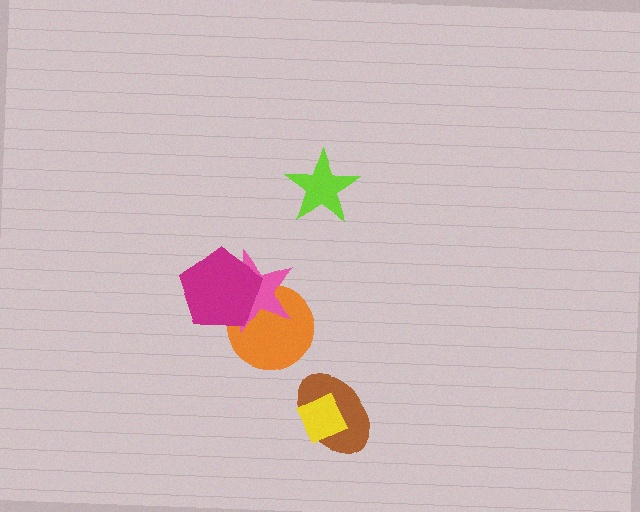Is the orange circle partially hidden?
Yes, it is partially covered by another shape.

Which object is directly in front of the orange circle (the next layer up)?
The pink star is directly in front of the orange circle.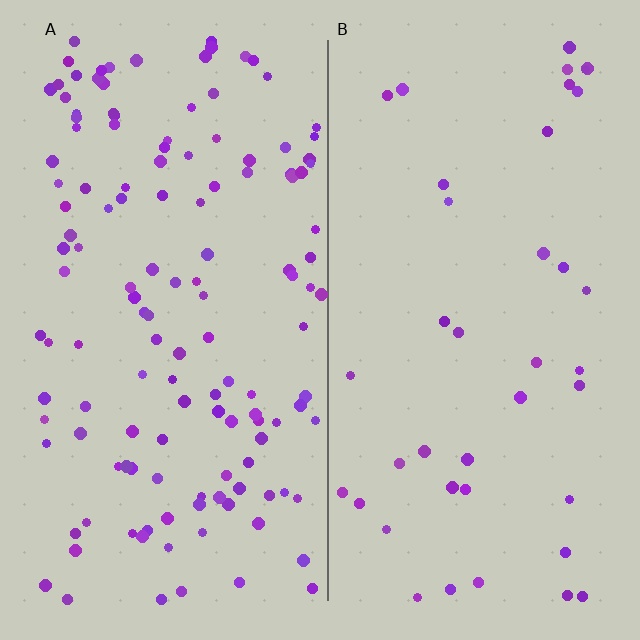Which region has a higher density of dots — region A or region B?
A (the left).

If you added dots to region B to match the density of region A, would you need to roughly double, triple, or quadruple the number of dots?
Approximately triple.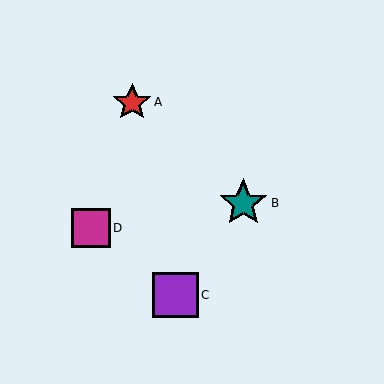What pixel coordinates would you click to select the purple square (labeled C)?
Click at (175, 295) to select the purple square C.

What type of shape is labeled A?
Shape A is a red star.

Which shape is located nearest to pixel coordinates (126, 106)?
The red star (labeled A) at (132, 102) is nearest to that location.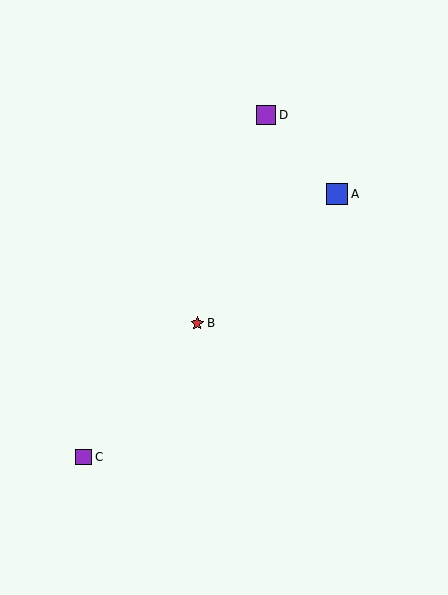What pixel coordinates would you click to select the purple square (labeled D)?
Click at (266, 115) to select the purple square D.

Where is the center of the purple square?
The center of the purple square is at (84, 457).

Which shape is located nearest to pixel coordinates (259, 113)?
The purple square (labeled D) at (266, 115) is nearest to that location.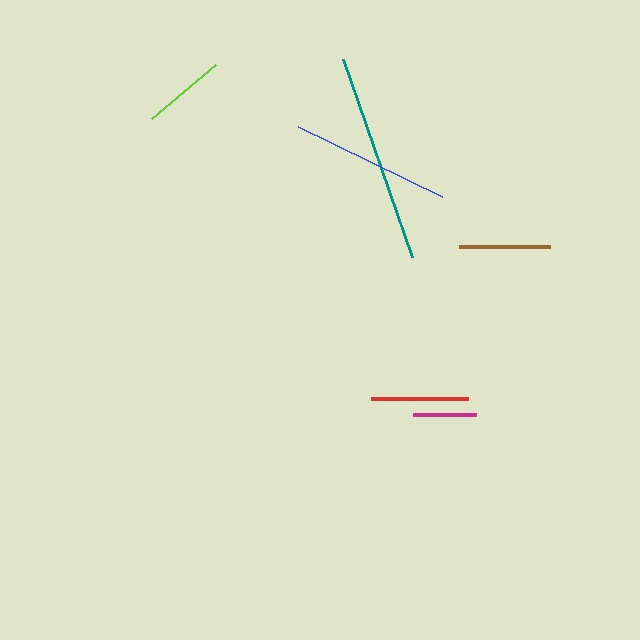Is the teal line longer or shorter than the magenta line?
The teal line is longer than the magenta line.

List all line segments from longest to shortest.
From longest to shortest: teal, blue, red, brown, lime, magenta.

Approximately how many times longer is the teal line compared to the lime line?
The teal line is approximately 2.5 times the length of the lime line.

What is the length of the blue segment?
The blue segment is approximately 160 pixels long.